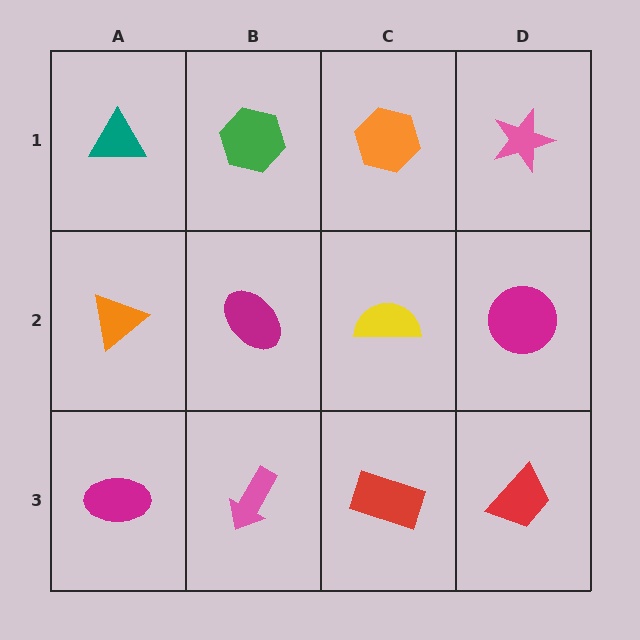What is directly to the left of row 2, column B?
An orange triangle.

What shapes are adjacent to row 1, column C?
A yellow semicircle (row 2, column C), a green hexagon (row 1, column B), a pink star (row 1, column D).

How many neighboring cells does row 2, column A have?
3.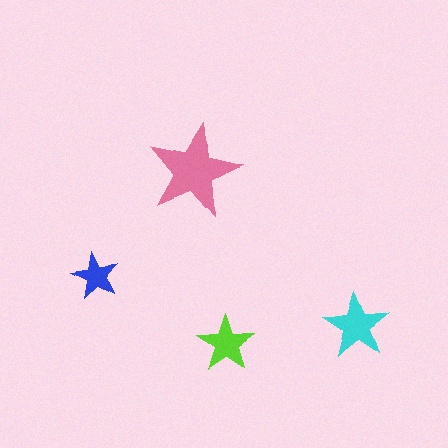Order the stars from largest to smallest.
the pink one, the cyan one, the lime one, the blue one.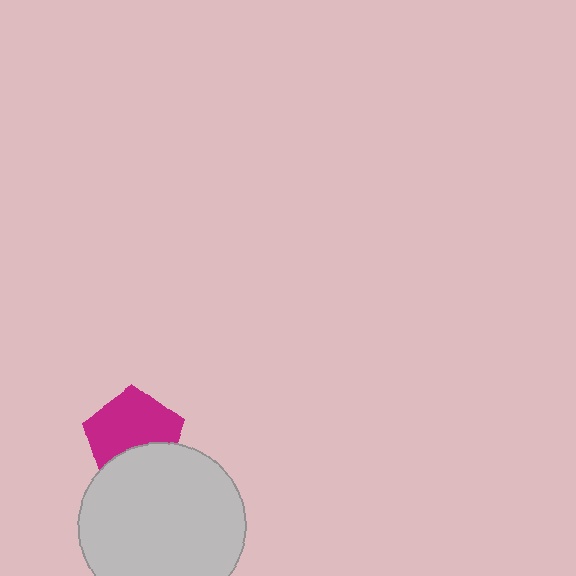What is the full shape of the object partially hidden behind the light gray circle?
The partially hidden object is a magenta pentagon.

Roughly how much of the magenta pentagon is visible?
Most of it is visible (roughly 65%).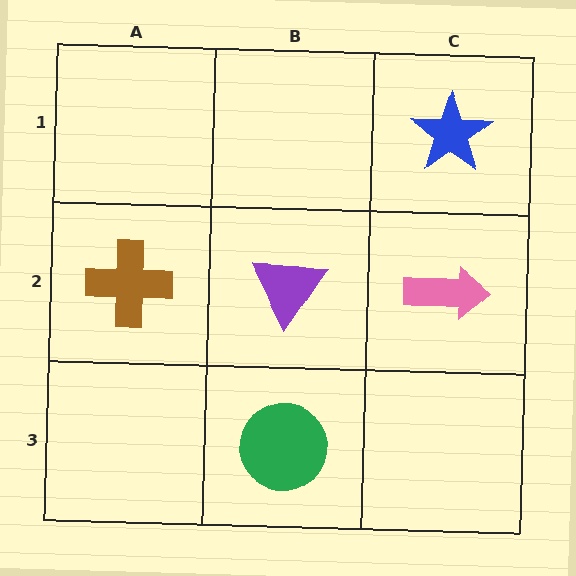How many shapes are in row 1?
1 shape.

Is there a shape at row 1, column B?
No, that cell is empty.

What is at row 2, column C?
A pink arrow.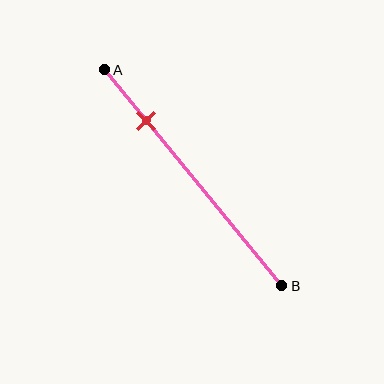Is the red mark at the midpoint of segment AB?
No, the mark is at about 25% from A, not at the 50% midpoint.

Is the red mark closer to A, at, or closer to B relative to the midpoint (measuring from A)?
The red mark is closer to point A than the midpoint of segment AB.